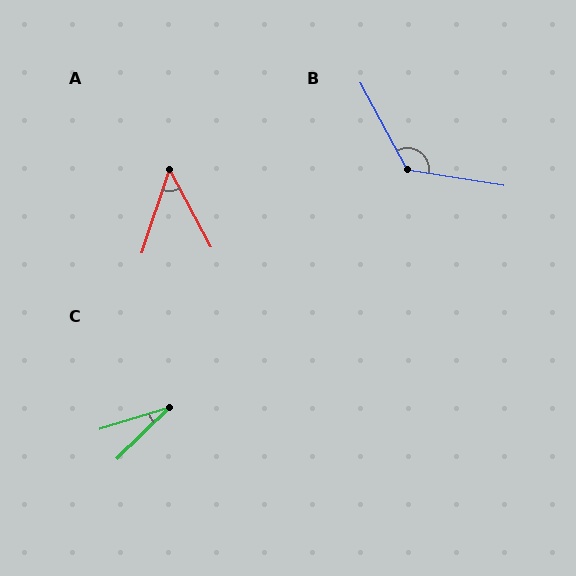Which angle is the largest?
B, at approximately 127 degrees.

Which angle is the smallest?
C, at approximately 27 degrees.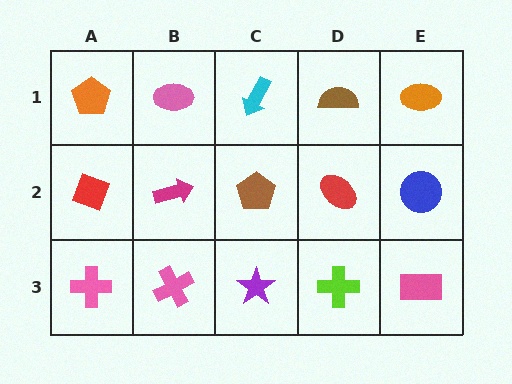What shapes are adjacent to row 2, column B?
A pink ellipse (row 1, column B), a pink cross (row 3, column B), a red diamond (row 2, column A), a brown pentagon (row 2, column C).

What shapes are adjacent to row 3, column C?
A brown pentagon (row 2, column C), a pink cross (row 3, column B), a lime cross (row 3, column D).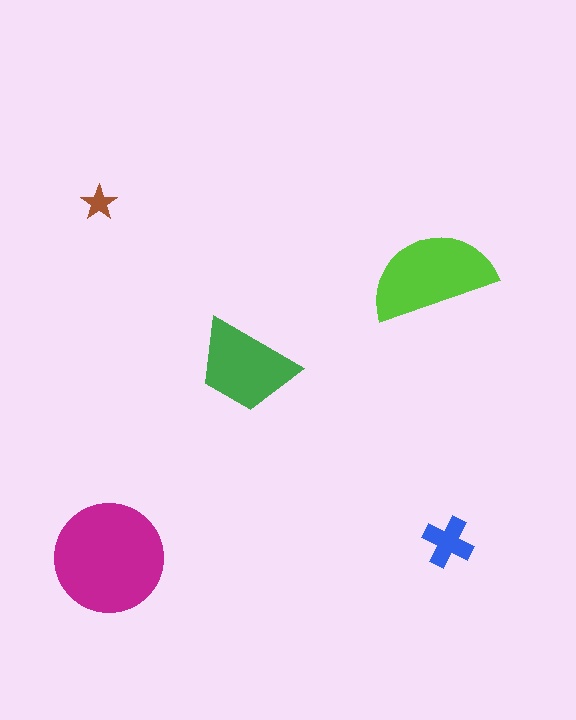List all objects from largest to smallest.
The magenta circle, the lime semicircle, the green trapezoid, the blue cross, the brown star.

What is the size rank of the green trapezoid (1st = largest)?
3rd.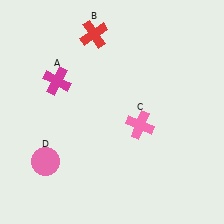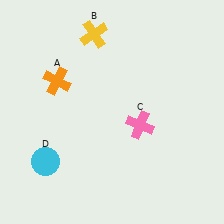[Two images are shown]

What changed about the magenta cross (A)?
In Image 1, A is magenta. In Image 2, it changed to orange.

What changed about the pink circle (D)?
In Image 1, D is pink. In Image 2, it changed to cyan.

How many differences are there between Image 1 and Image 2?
There are 3 differences between the two images.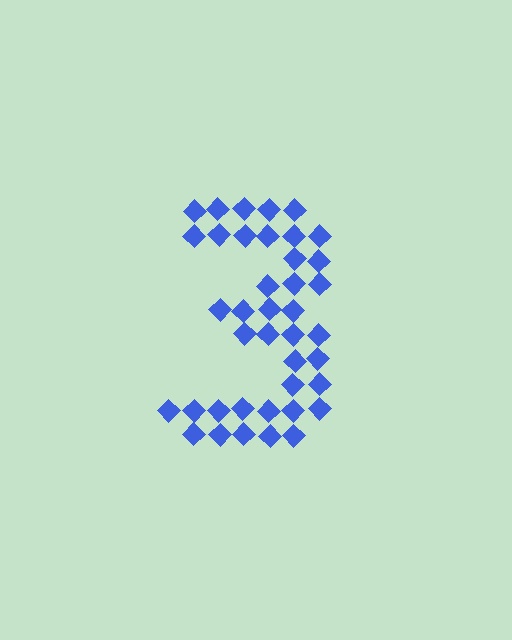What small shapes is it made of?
It is made of small diamonds.